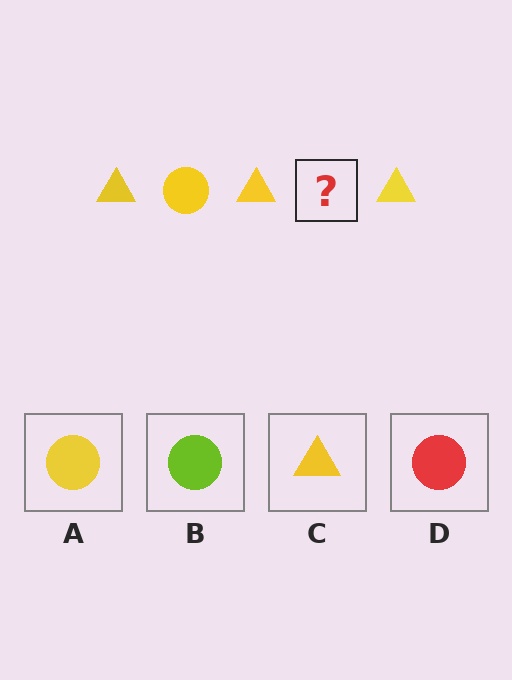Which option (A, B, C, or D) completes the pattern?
A.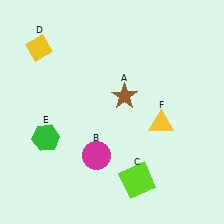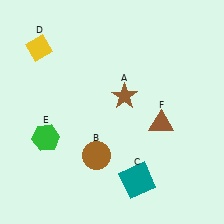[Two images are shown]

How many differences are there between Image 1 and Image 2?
There are 3 differences between the two images.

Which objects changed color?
B changed from magenta to brown. C changed from lime to teal. F changed from yellow to brown.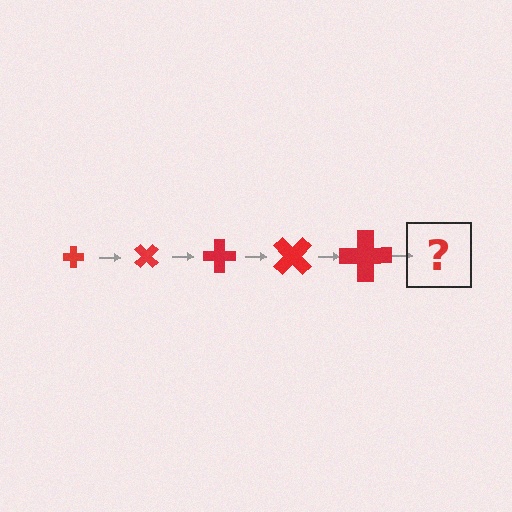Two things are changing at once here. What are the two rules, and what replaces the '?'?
The two rules are that the cross grows larger each step and it rotates 45 degrees each step. The '?' should be a cross, larger than the previous one and rotated 225 degrees from the start.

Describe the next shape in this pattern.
It should be a cross, larger than the previous one and rotated 225 degrees from the start.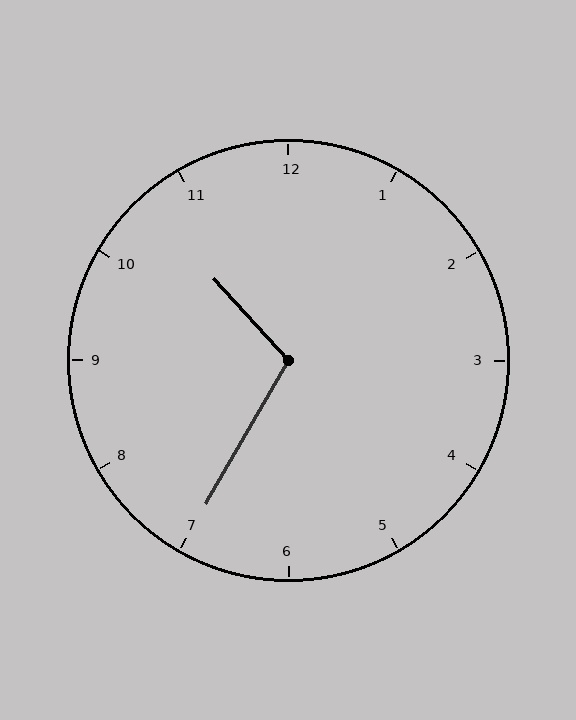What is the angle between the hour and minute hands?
Approximately 108 degrees.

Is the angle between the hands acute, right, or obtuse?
It is obtuse.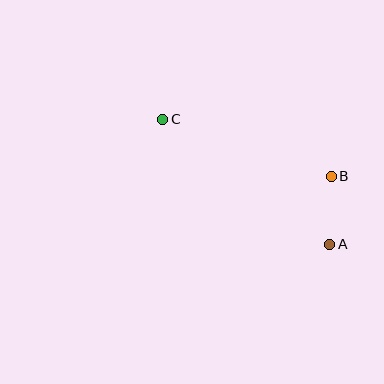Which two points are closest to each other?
Points A and B are closest to each other.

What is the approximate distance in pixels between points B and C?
The distance between B and C is approximately 178 pixels.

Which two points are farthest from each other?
Points A and C are farthest from each other.